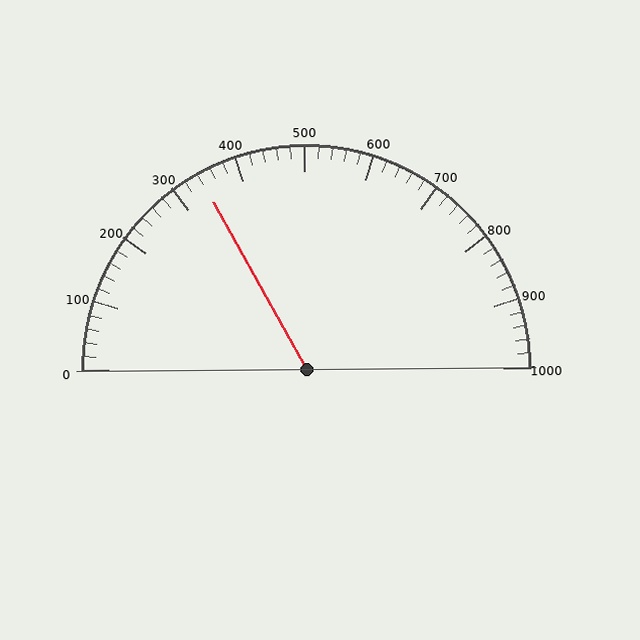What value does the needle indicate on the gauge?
The needle indicates approximately 340.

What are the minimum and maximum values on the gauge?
The gauge ranges from 0 to 1000.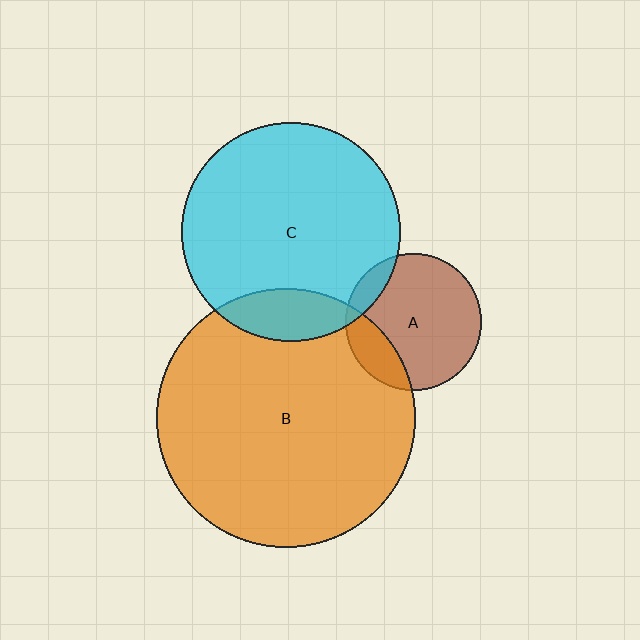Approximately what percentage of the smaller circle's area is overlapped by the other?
Approximately 10%.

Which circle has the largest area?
Circle B (orange).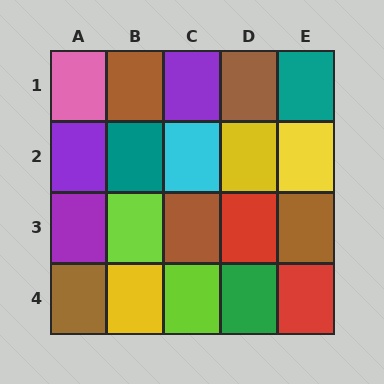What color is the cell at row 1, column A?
Pink.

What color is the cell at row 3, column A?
Purple.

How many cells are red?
2 cells are red.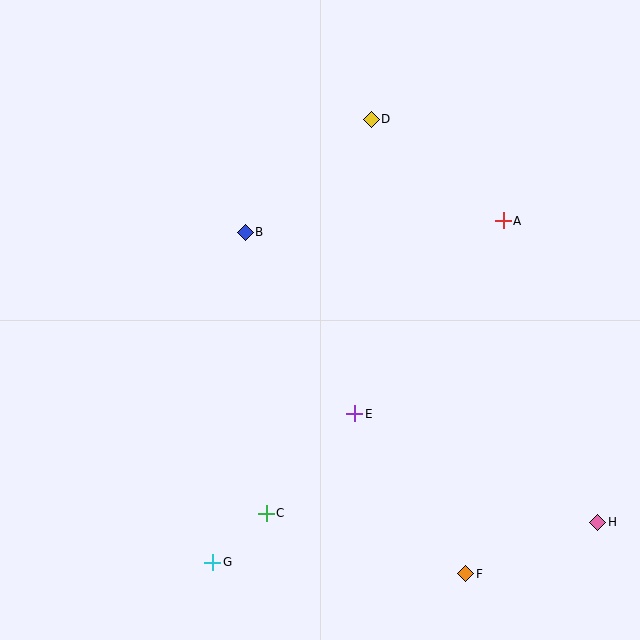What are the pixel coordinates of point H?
Point H is at (598, 522).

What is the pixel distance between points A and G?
The distance between A and G is 448 pixels.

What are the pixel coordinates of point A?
Point A is at (503, 221).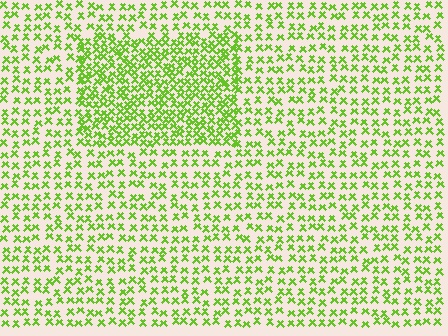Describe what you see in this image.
The image contains small lime elements arranged at two different densities. A rectangle-shaped region is visible where the elements are more densely packed than the surrounding area.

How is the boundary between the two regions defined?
The boundary is defined by a change in element density (approximately 1.9x ratio). All elements are the same color, size, and shape.